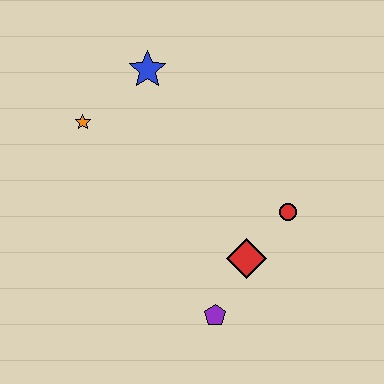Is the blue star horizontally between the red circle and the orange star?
Yes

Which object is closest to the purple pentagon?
The red diamond is closest to the purple pentagon.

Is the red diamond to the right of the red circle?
No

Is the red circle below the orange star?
Yes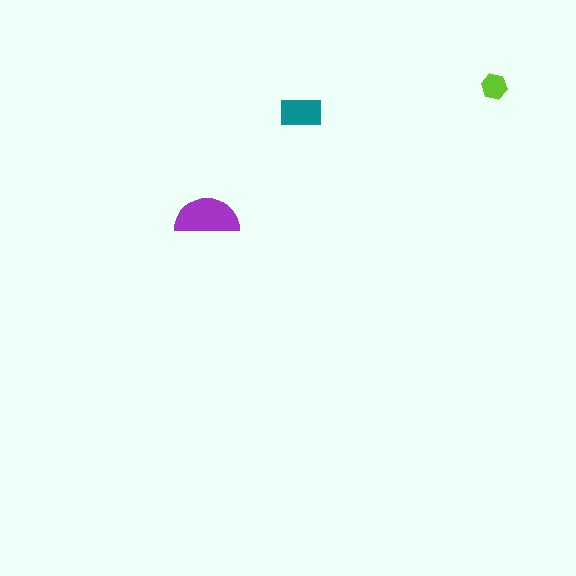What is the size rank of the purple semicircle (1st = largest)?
1st.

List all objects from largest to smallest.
The purple semicircle, the teal rectangle, the lime hexagon.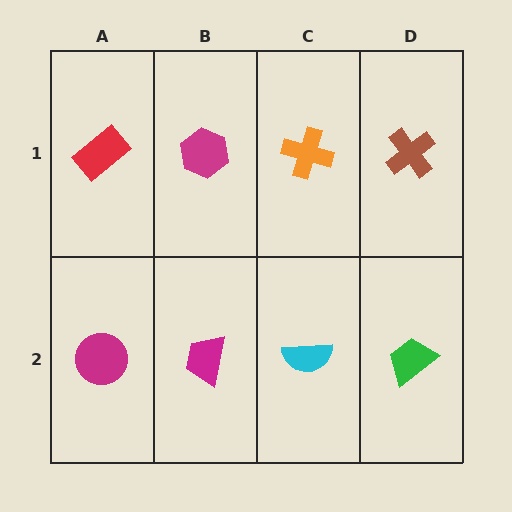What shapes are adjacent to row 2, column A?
A red rectangle (row 1, column A), a magenta trapezoid (row 2, column B).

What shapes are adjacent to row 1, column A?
A magenta circle (row 2, column A), a magenta hexagon (row 1, column B).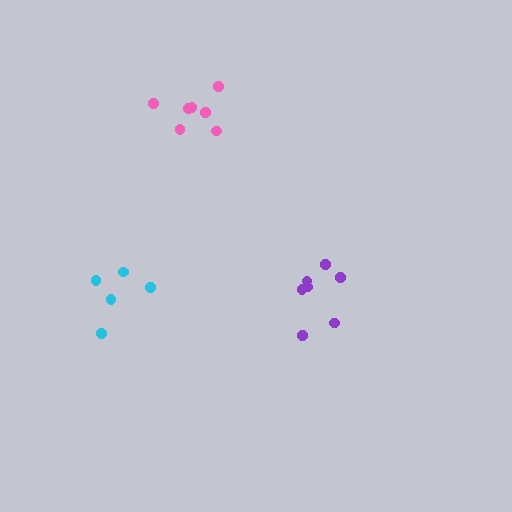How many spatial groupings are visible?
There are 3 spatial groupings.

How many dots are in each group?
Group 1: 7 dots, Group 2: 5 dots, Group 3: 7 dots (19 total).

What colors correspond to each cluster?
The clusters are colored: pink, cyan, purple.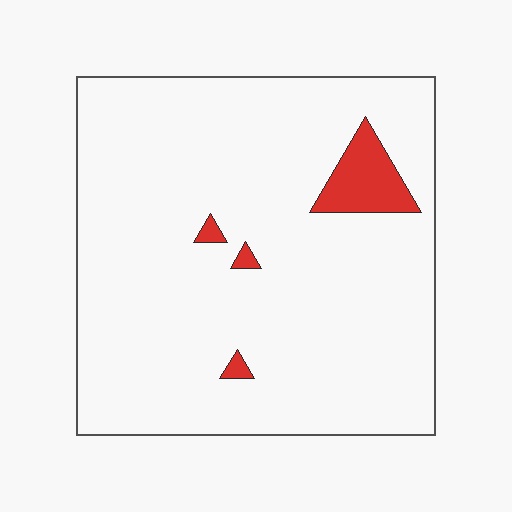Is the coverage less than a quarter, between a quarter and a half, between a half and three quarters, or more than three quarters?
Less than a quarter.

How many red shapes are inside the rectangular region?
4.